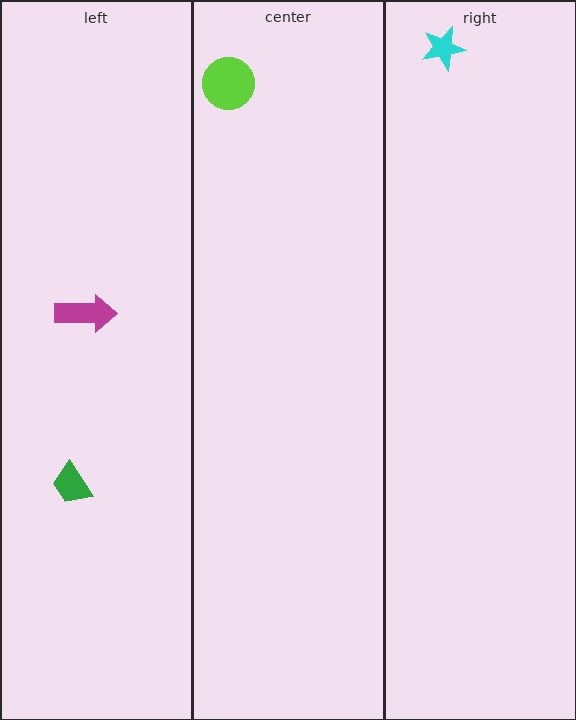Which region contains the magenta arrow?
The left region.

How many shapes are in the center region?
1.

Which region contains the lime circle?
The center region.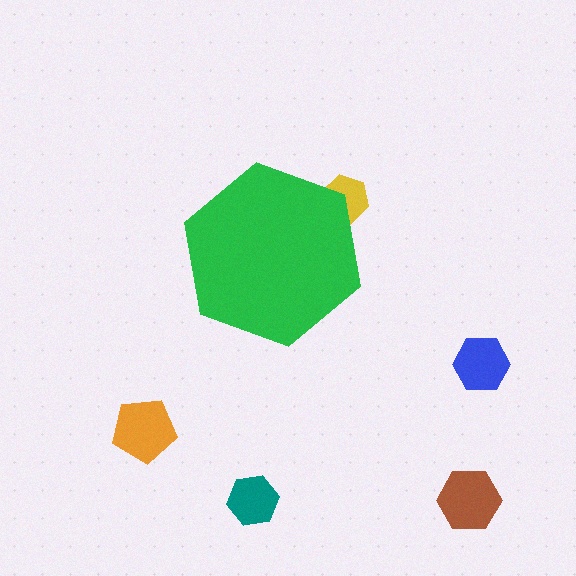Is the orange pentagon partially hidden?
No, the orange pentagon is fully visible.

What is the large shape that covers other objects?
A green hexagon.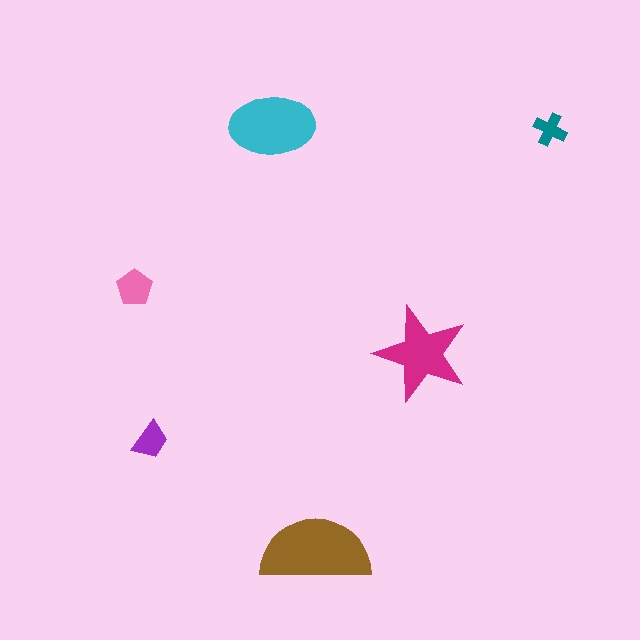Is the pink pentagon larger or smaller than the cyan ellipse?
Smaller.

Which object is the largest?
The brown semicircle.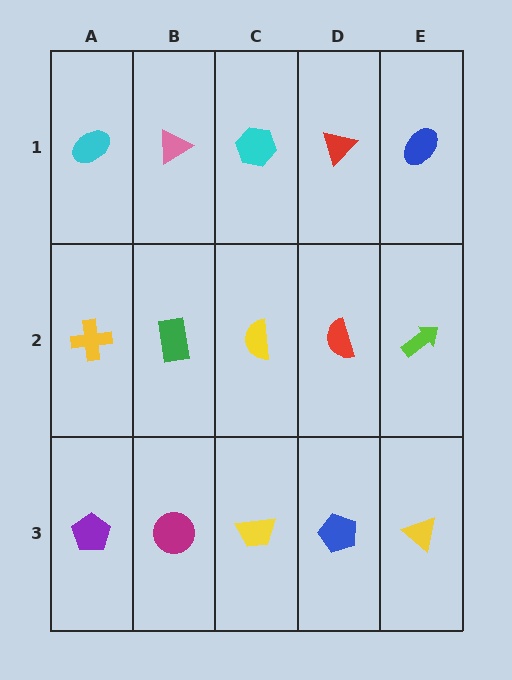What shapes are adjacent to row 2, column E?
A blue ellipse (row 1, column E), a yellow triangle (row 3, column E), a red semicircle (row 2, column D).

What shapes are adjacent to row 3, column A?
A yellow cross (row 2, column A), a magenta circle (row 3, column B).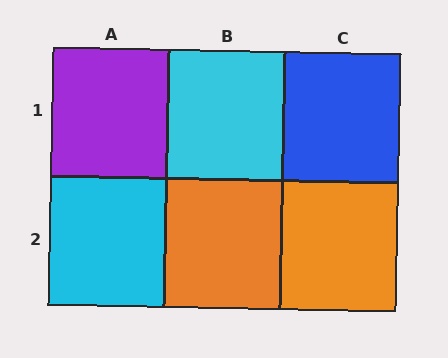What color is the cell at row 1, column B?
Cyan.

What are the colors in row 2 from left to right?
Cyan, orange, orange.